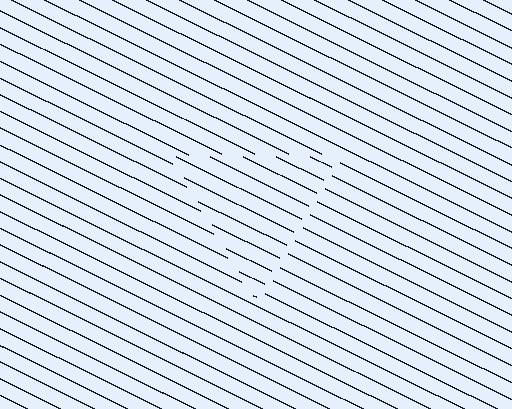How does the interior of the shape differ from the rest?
The interior of the shape contains the same grating, shifted by half a period — the contour is defined by the phase discontinuity where line-ends from the inner and outer gratings abut.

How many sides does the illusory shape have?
3 sides — the line-ends trace a triangle.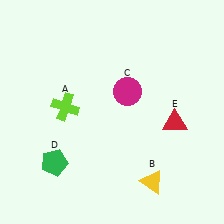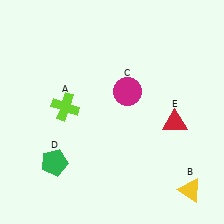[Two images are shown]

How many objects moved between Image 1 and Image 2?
1 object moved between the two images.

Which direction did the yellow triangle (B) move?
The yellow triangle (B) moved right.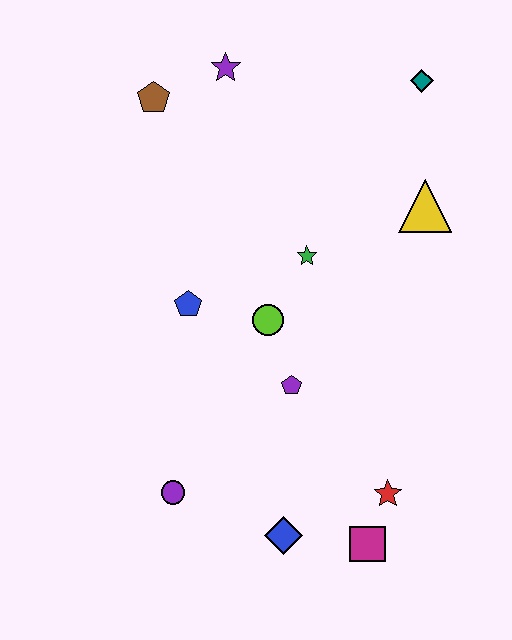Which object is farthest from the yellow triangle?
The purple circle is farthest from the yellow triangle.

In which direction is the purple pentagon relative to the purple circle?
The purple pentagon is to the right of the purple circle.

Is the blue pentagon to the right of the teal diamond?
No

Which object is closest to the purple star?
The brown pentagon is closest to the purple star.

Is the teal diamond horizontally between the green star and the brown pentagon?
No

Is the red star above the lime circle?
No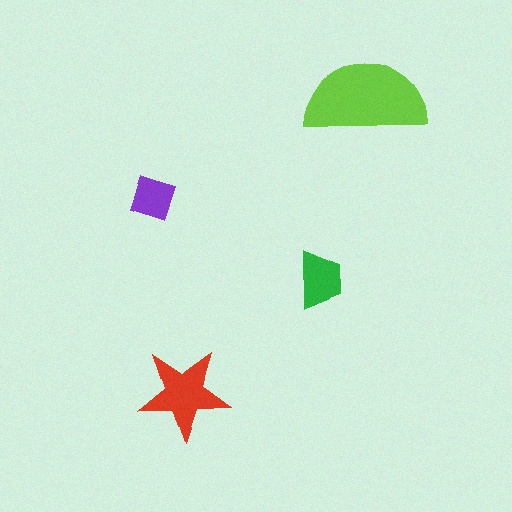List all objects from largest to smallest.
The lime semicircle, the red star, the green trapezoid, the purple diamond.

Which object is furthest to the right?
The lime semicircle is rightmost.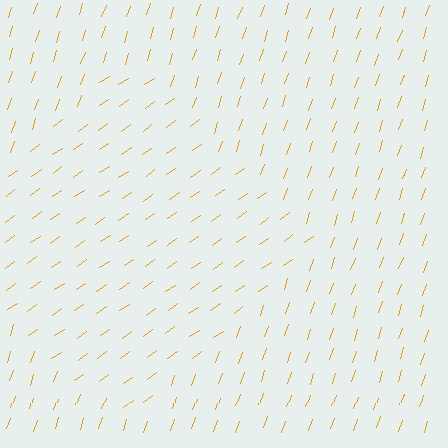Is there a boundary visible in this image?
Yes, there is a texture boundary formed by a change in line orientation.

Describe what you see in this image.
The image is filled with small orange line segments. A diamond region in the image has lines oriented differently from the surrounding lines, creating a visible texture boundary.